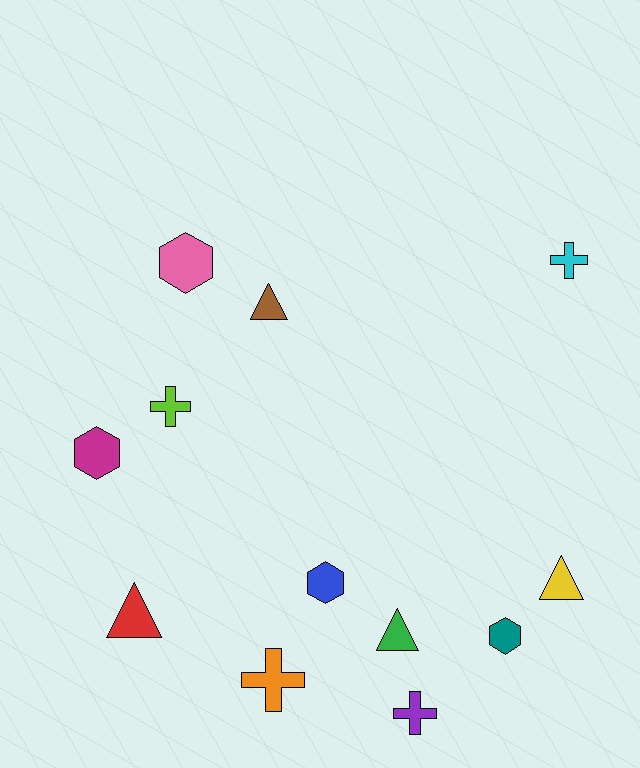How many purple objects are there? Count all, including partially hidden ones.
There is 1 purple object.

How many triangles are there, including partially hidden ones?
There are 4 triangles.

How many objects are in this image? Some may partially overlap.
There are 12 objects.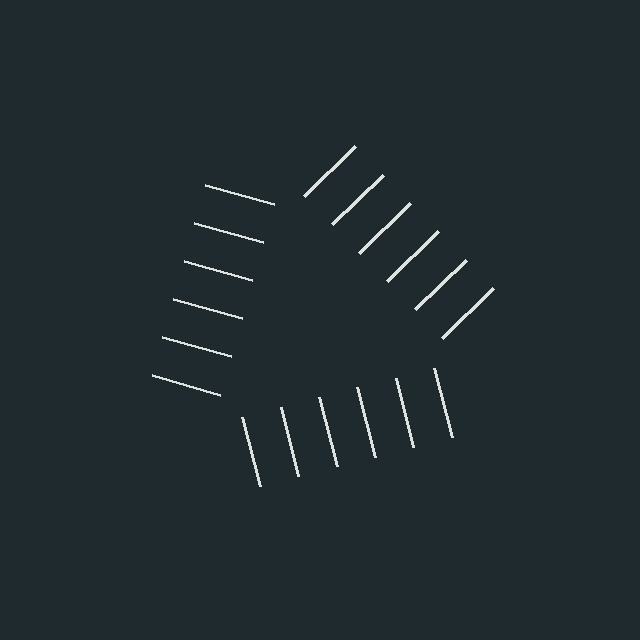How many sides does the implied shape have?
3 sides — the line-ends trace a triangle.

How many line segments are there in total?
18 — 6 along each of the 3 edges.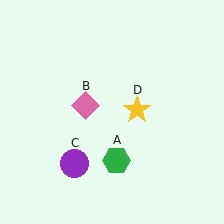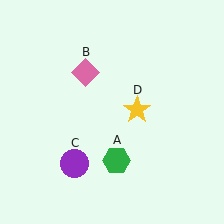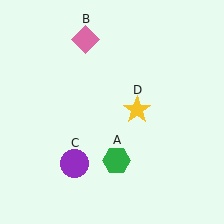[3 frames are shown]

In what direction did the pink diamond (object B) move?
The pink diamond (object B) moved up.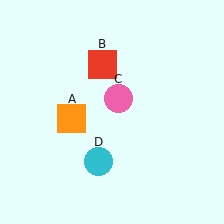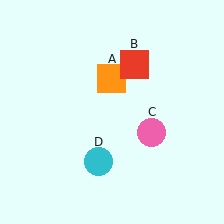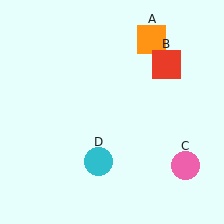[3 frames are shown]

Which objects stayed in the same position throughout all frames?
Cyan circle (object D) remained stationary.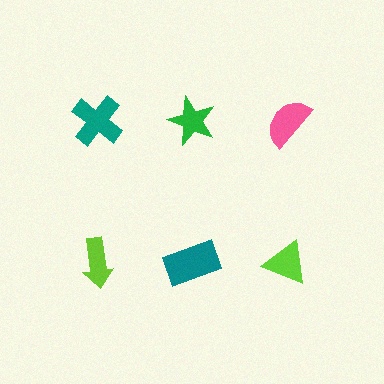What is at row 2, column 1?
A lime arrow.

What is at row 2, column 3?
A lime triangle.